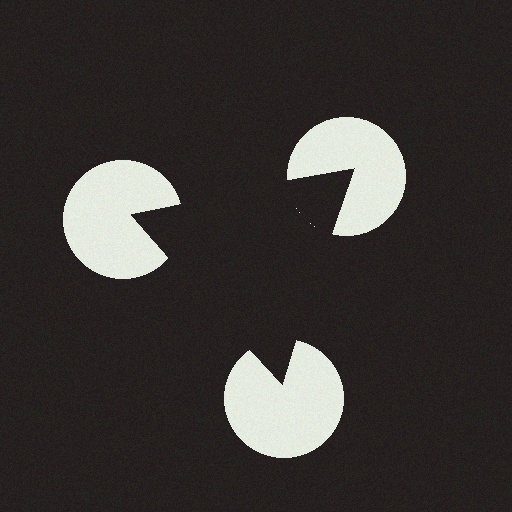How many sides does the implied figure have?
3 sides.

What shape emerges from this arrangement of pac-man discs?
An illusory triangle — its edges are inferred from the aligned wedge cuts in the pac-man discs, not physically drawn.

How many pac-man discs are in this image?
There are 3 — one at each vertex of the illusory triangle.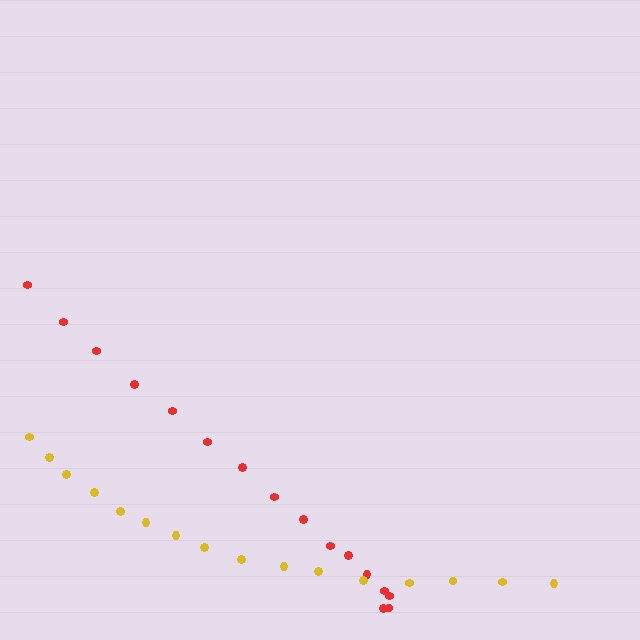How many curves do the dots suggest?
There are 2 distinct paths.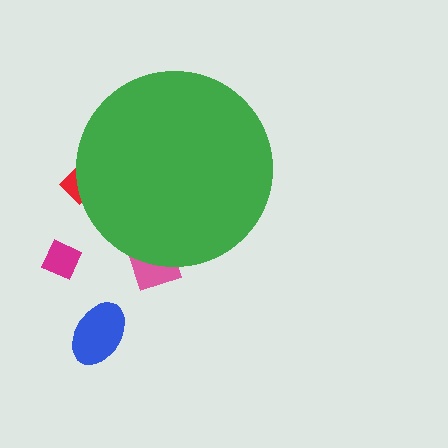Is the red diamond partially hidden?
Yes, the red diamond is partially hidden behind the green circle.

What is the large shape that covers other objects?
A green circle.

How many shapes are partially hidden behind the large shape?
2 shapes are partially hidden.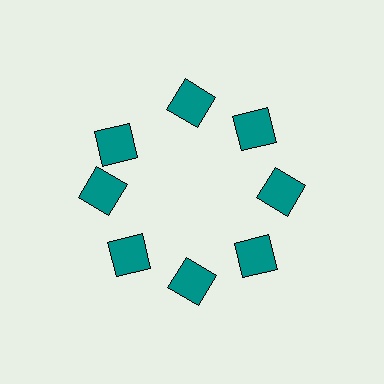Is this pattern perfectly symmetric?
No. The 8 teal squares are arranged in a ring, but one element near the 10 o'clock position is rotated out of alignment along the ring, breaking the 8-fold rotational symmetry.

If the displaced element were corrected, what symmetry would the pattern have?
It would have 8-fold rotational symmetry — the pattern would map onto itself every 45 degrees.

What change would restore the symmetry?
The symmetry would be restored by rotating it back into even spacing with its neighbors so that all 8 squares sit at equal angles and equal distance from the center.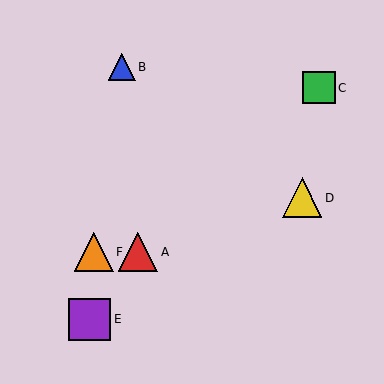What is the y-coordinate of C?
Object C is at y≈88.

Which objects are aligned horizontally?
Objects A, F are aligned horizontally.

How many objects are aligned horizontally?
2 objects (A, F) are aligned horizontally.